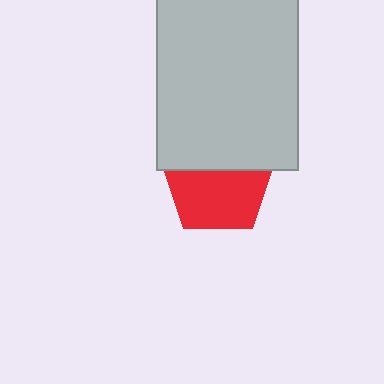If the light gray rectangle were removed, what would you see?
You would see the complete red pentagon.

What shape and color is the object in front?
The object in front is a light gray rectangle.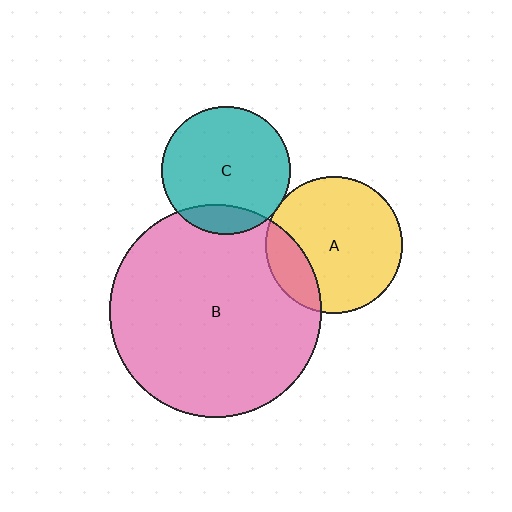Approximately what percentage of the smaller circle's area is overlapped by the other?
Approximately 20%.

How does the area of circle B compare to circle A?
Approximately 2.4 times.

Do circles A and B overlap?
Yes.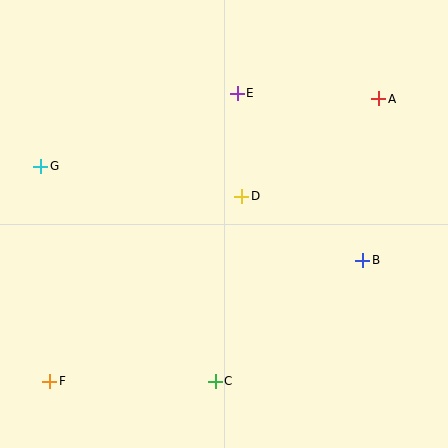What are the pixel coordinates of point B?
Point B is at (363, 260).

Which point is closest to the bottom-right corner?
Point B is closest to the bottom-right corner.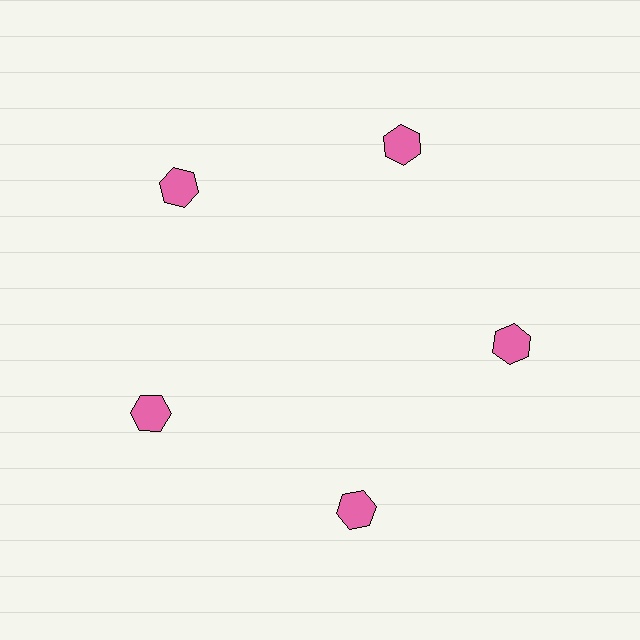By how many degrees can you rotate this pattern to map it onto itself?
The pattern maps onto itself every 72 degrees of rotation.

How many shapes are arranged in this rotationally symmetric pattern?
There are 5 shapes, arranged in 5 groups of 1.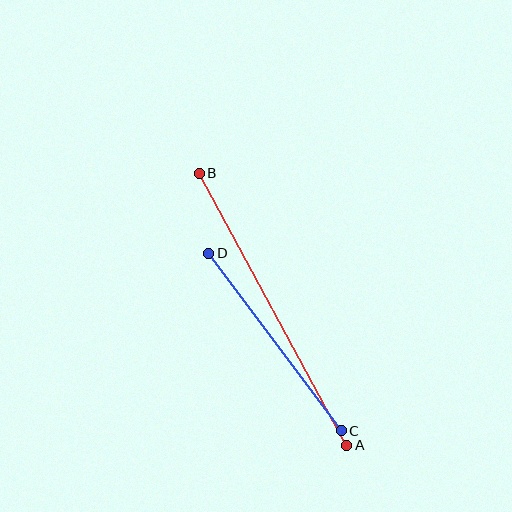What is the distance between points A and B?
The distance is approximately 309 pixels.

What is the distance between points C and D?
The distance is approximately 221 pixels.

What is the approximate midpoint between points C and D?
The midpoint is at approximately (275, 342) pixels.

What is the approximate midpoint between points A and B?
The midpoint is at approximately (273, 309) pixels.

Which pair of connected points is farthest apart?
Points A and B are farthest apart.